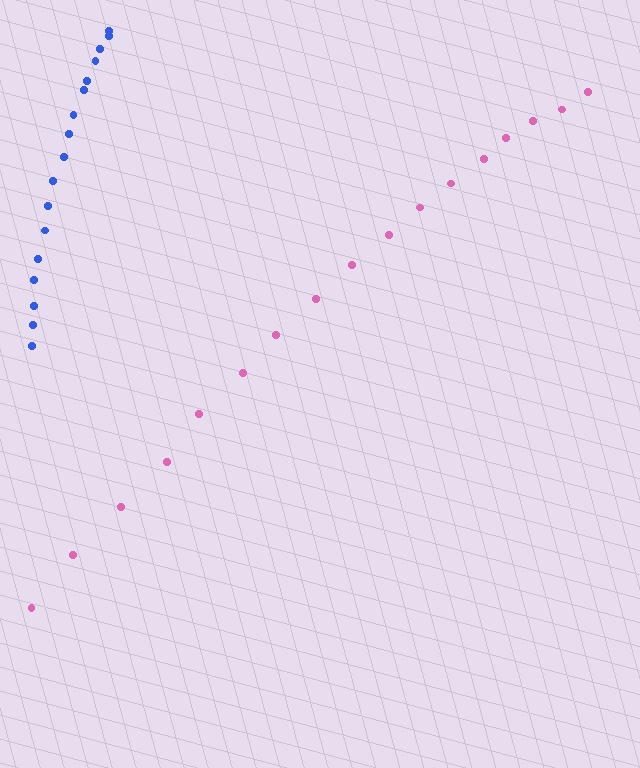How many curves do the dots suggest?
There are 2 distinct paths.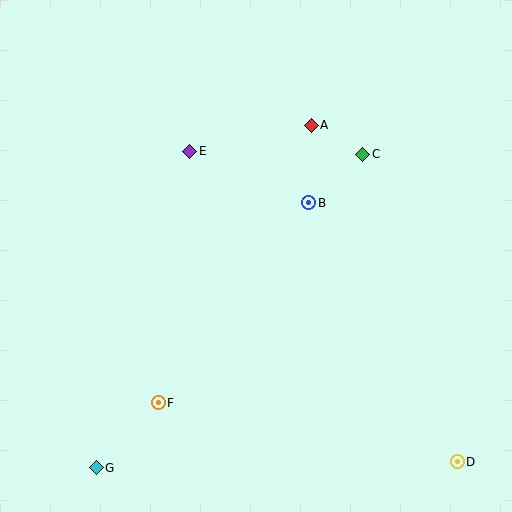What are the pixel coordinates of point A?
Point A is at (311, 125).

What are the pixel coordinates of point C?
Point C is at (363, 154).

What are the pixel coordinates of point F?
Point F is at (158, 403).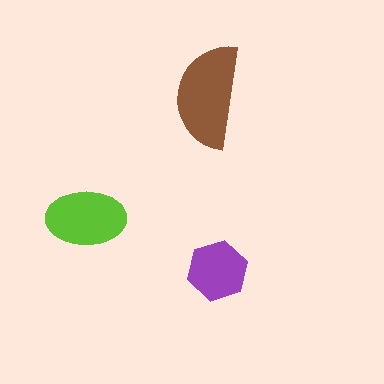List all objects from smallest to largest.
The purple hexagon, the lime ellipse, the brown semicircle.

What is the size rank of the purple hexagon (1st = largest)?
3rd.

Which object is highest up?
The brown semicircle is topmost.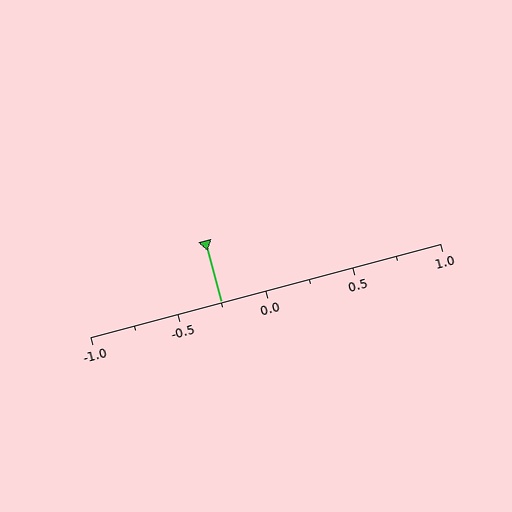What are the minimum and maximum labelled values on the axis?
The axis runs from -1.0 to 1.0.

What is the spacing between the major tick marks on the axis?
The major ticks are spaced 0.5 apart.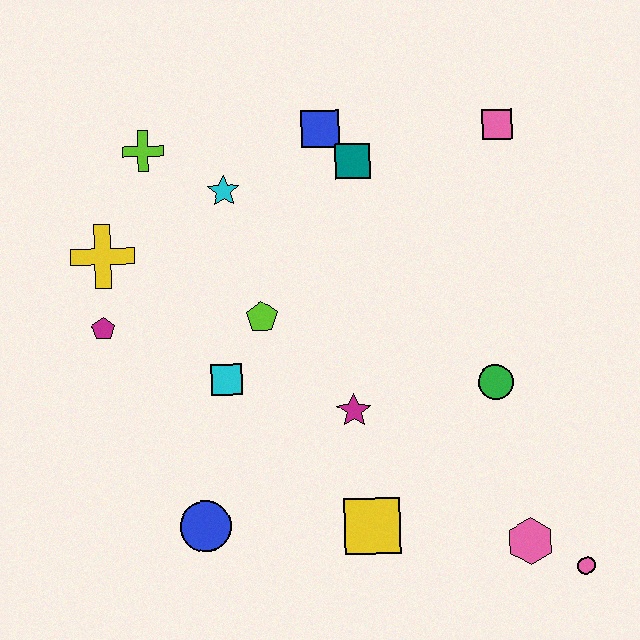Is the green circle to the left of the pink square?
Yes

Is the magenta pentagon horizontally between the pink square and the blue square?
No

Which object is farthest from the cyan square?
The pink circle is farthest from the cyan square.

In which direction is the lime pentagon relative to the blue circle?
The lime pentagon is above the blue circle.